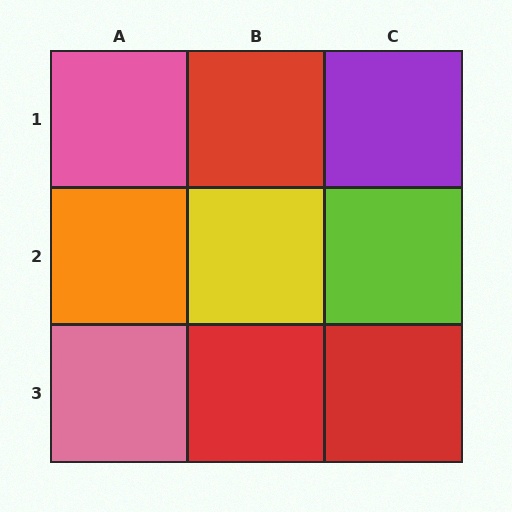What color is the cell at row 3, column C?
Red.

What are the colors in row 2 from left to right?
Orange, yellow, lime.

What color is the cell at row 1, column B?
Red.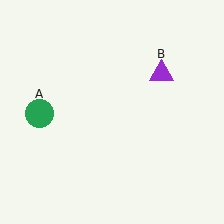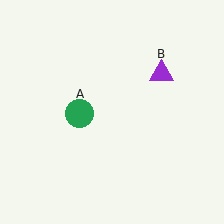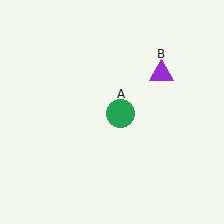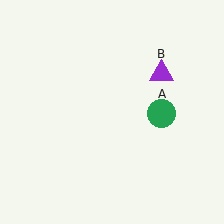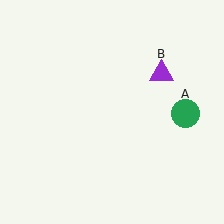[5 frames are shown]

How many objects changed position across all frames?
1 object changed position: green circle (object A).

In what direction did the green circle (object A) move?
The green circle (object A) moved right.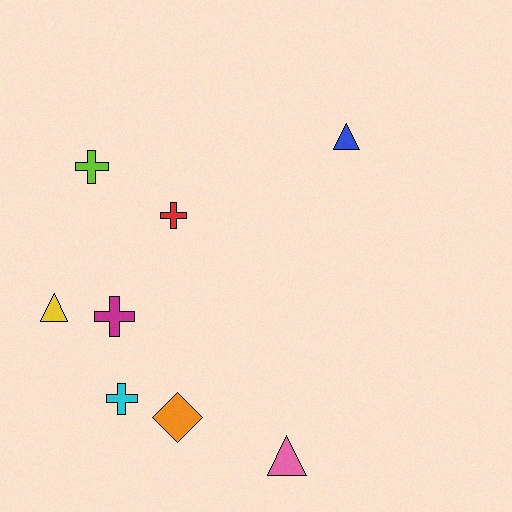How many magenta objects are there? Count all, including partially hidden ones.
There is 1 magenta object.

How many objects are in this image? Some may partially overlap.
There are 8 objects.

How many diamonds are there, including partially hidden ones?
There is 1 diamond.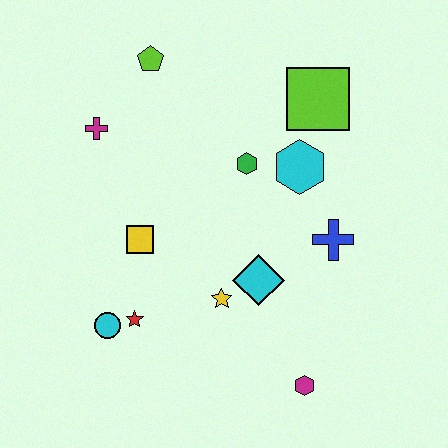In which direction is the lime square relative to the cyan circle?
The lime square is above the cyan circle.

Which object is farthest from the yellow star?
The lime pentagon is farthest from the yellow star.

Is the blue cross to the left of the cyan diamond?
No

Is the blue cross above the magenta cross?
No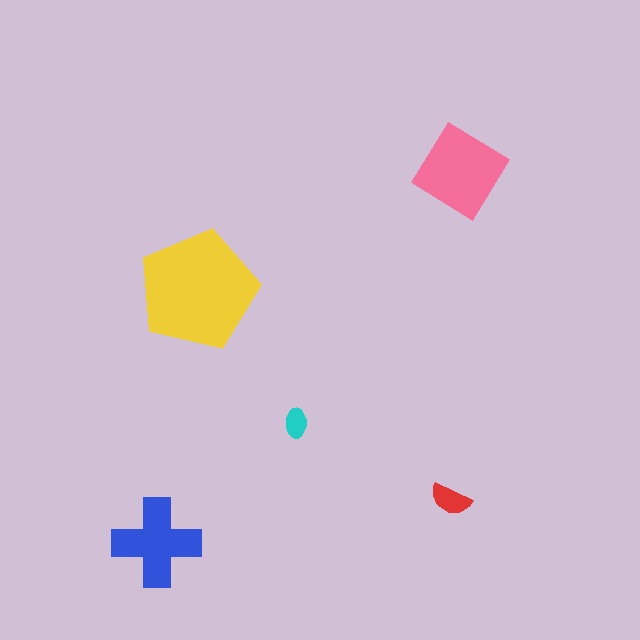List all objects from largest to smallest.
The yellow pentagon, the pink diamond, the blue cross, the red semicircle, the cyan ellipse.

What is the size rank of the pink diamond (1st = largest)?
2nd.